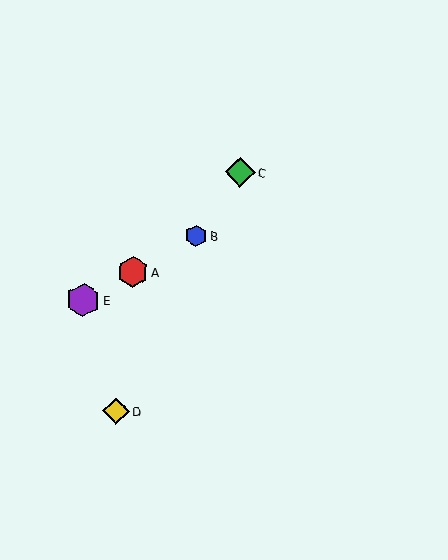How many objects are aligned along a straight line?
3 objects (A, B, E) are aligned along a straight line.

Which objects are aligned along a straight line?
Objects A, B, E are aligned along a straight line.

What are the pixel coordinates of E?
Object E is at (83, 300).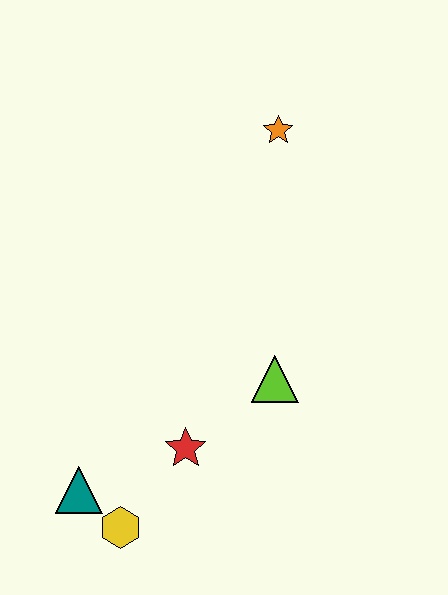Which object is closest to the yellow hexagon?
The teal triangle is closest to the yellow hexagon.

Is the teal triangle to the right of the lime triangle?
No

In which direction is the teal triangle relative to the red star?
The teal triangle is to the left of the red star.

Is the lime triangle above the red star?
Yes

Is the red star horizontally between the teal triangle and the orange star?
Yes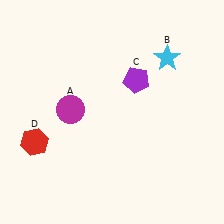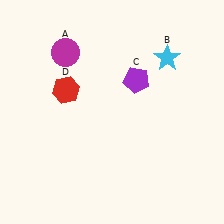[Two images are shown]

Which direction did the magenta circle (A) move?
The magenta circle (A) moved up.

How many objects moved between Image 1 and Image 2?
2 objects moved between the two images.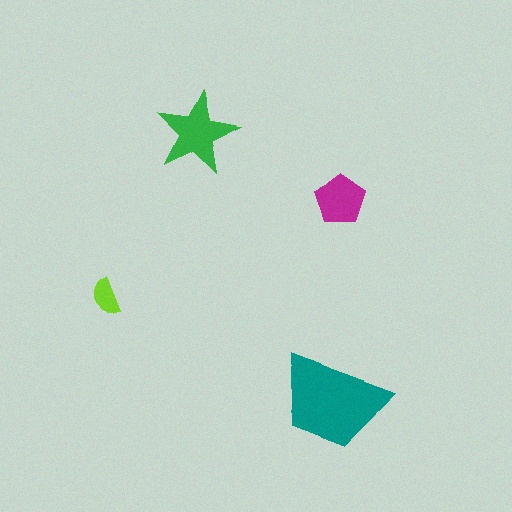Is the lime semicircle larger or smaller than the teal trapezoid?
Smaller.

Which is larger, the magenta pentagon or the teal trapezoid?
The teal trapezoid.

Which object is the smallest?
The lime semicircle.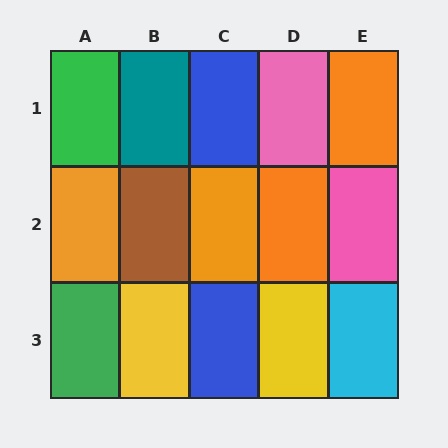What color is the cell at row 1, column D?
Pink.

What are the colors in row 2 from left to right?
Orange, brown, orange, orange, pink.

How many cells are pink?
2 cells are pink.